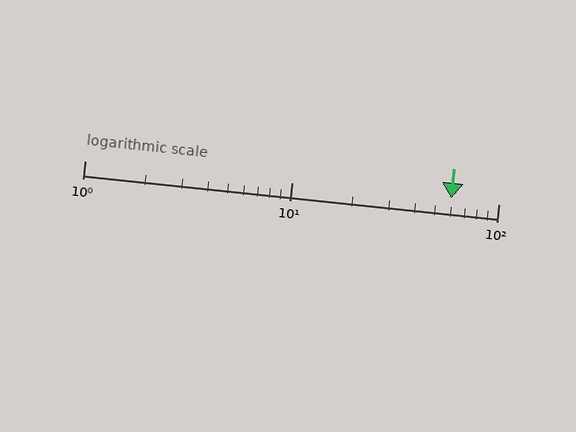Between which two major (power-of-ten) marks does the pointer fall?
The pointer is between 10 and 100.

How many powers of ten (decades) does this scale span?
The scale spans 2 decades, from 1 to 100.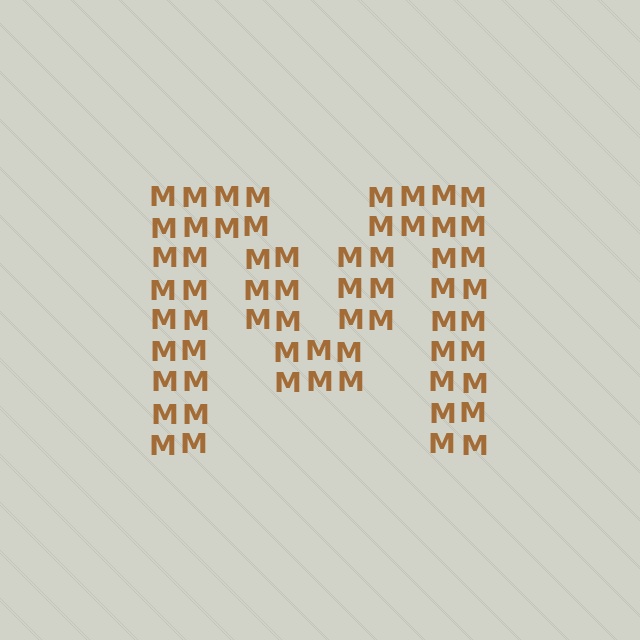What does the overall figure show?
The overall figure shows the letter M.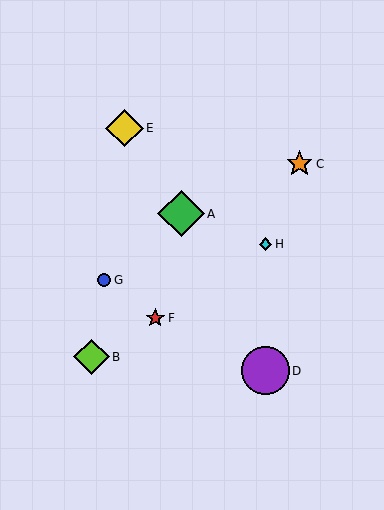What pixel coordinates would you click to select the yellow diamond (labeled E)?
Click at (124, 128) to select the yellow diamond E.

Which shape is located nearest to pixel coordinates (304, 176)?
The orange star (labeled C) at (299, 164) is nearest to that location.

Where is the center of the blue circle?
The center of the blue circle is at (104, 280).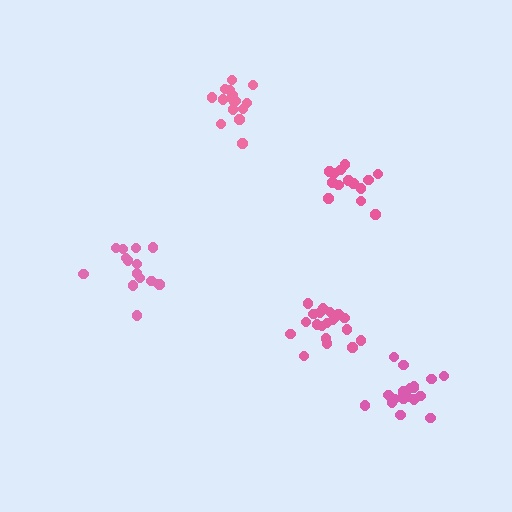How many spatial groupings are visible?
There are 5 spatial groupings.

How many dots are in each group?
Group 1: 19 dots, Group 2: 20 dots, Group 3: 17 dots, Group 4: 14 dots, Group 5: 14 dots (84 total).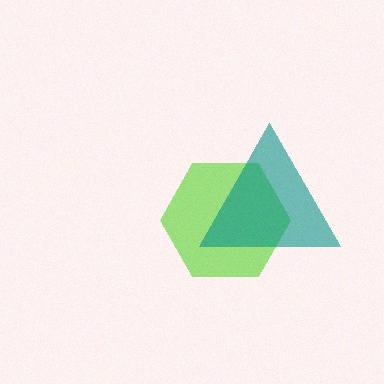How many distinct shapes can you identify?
There are 2 distinct shapes: a lime hexagon, a teal triangle.